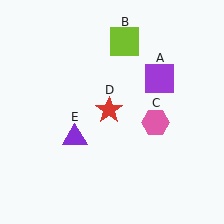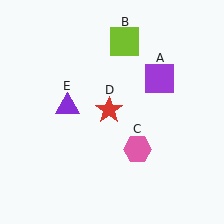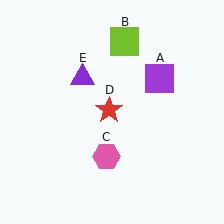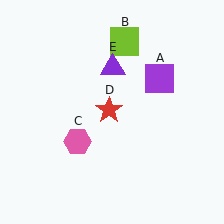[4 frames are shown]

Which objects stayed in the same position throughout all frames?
Purple square (object A) and lime square (object B) and red star (object D) remained stationary.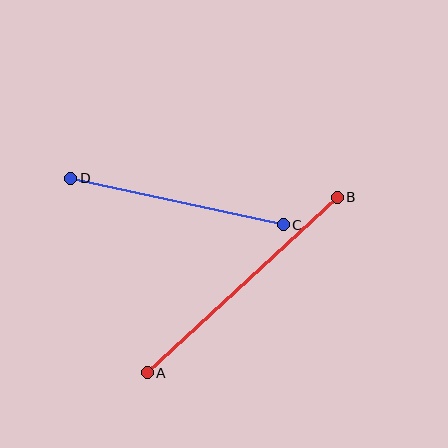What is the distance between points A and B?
The distance is approximately 259 pixels.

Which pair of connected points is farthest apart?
Points A and B are farthest apart.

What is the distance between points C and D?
The distance is approximately 218 pixels.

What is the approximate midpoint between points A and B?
The midpoint is at approximately (242, 285) pixels.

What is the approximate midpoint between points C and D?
The midpoint is at approximately (177, 202) pixels.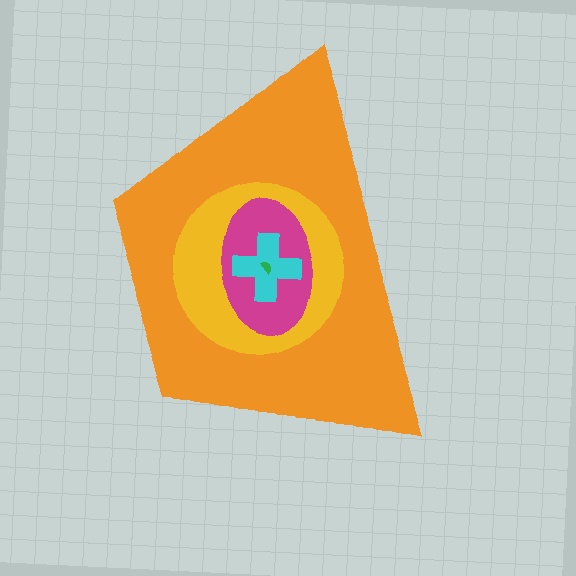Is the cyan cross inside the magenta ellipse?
Yes.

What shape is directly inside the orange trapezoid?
The yellow circle.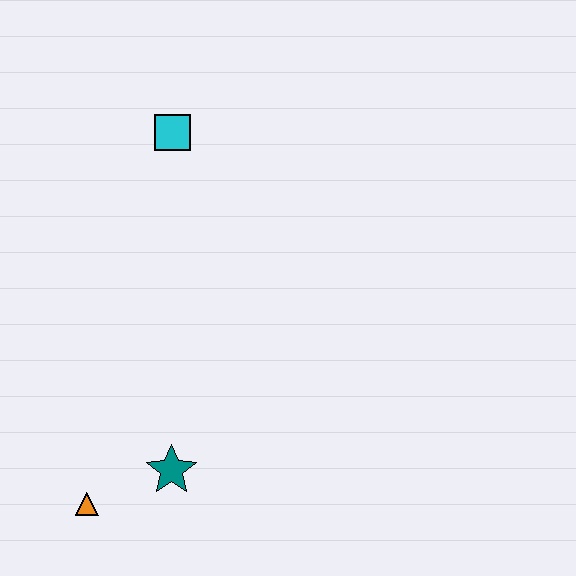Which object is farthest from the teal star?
The cyan square is farthest from the teal star.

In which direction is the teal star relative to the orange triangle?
The teal star is to the right of the orange triangle.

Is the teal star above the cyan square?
No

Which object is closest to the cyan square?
The teal star is closest to the cyan square.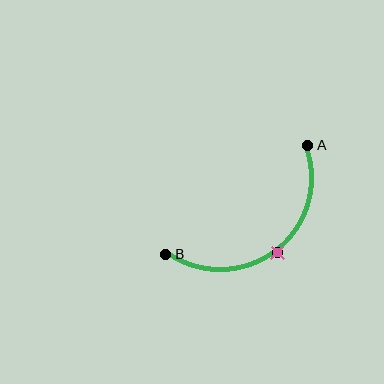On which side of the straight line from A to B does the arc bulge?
The arc bulges below and to the right of the straight line connecting A and B.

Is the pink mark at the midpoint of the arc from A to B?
Yes. The pink mark lies on the arc at equal arc-length from both A and B — it is the arc midpoint.